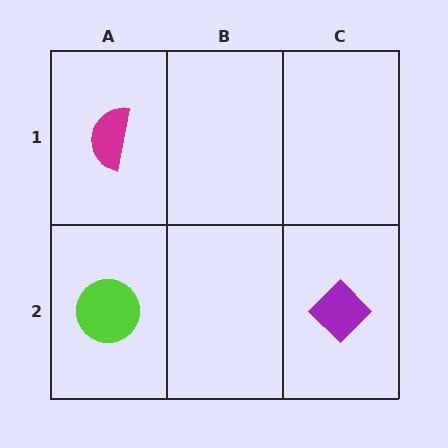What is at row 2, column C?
A purple diamond.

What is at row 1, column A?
A magenta semicircle.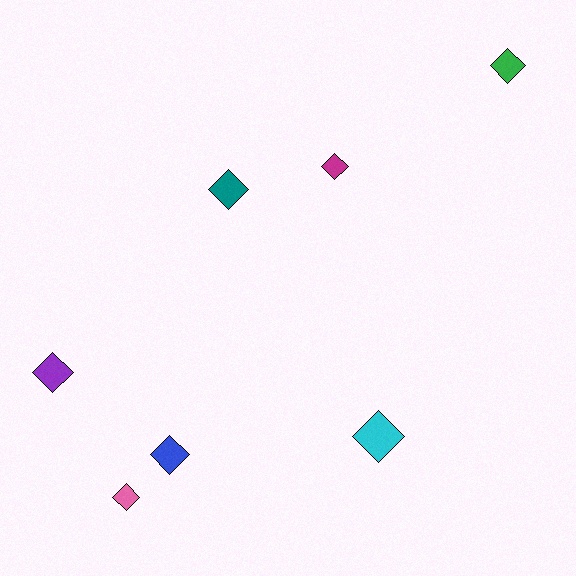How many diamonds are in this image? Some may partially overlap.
There are 7 diamonds.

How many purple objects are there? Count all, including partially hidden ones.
There is 1 purple object.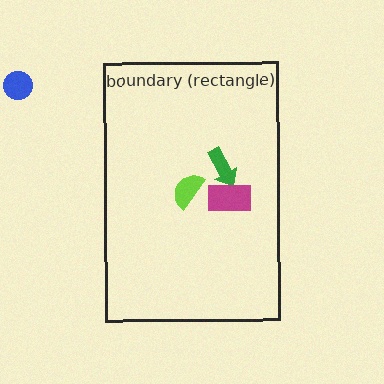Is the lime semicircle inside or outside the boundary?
Inside.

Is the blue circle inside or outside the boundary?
Outside.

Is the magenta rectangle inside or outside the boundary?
Inside.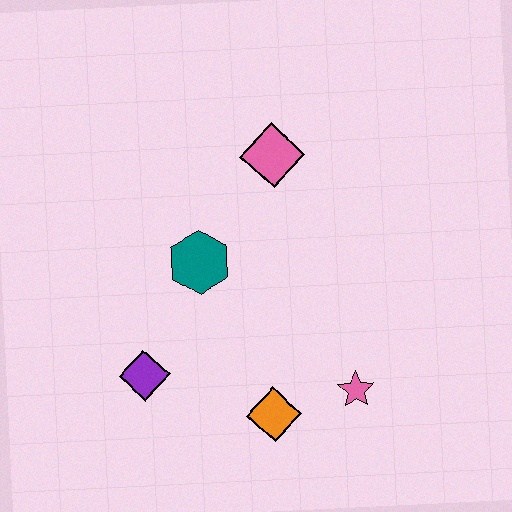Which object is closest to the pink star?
The orange diamond is closest to the pink star.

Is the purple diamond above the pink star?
Yes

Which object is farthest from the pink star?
The pink diamond is farthest from the pink star.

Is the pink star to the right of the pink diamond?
Yes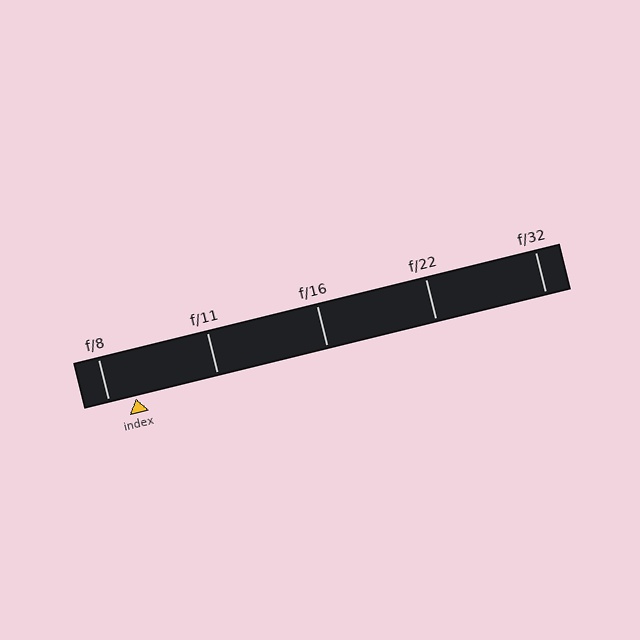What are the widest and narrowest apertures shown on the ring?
The widest aperture shown is f/8 and the narrowest is f/32.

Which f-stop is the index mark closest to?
The index mark is closest to f/8.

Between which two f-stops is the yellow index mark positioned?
The index mark is between f/8 and f/11.